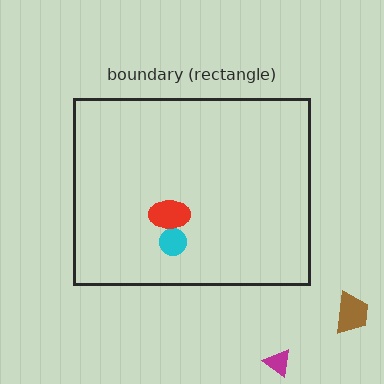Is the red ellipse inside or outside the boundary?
Inside.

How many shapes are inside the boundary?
2 inside, 2 outside.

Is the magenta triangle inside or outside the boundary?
Outside.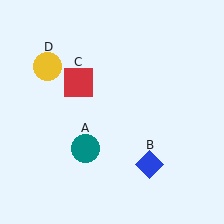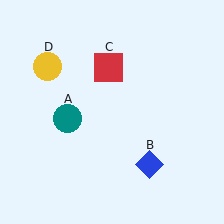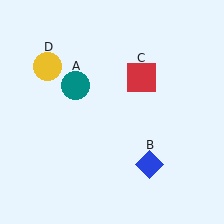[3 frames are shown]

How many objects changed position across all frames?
2 objects changed position: teal circle (object A), red square (object C).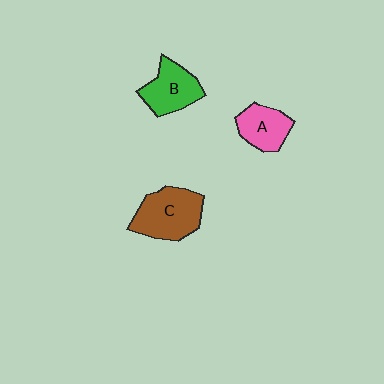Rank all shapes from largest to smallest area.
From largest to smallest: C (brown), B (green), A (pink).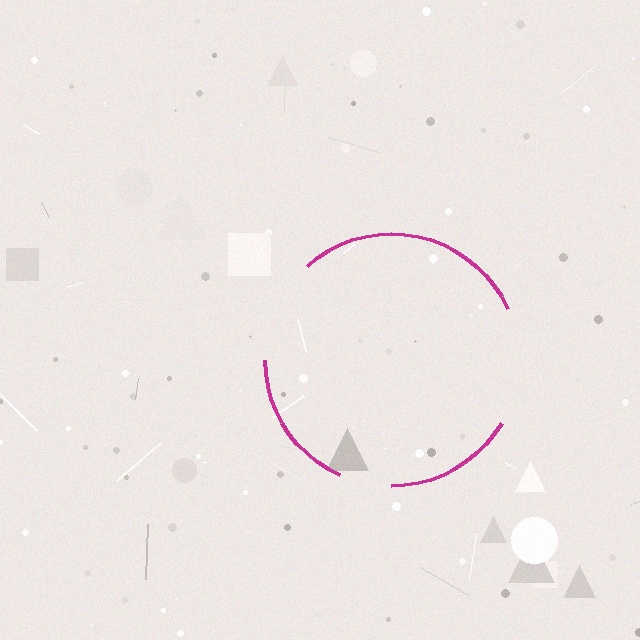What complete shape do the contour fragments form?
The contour fragments form a circle.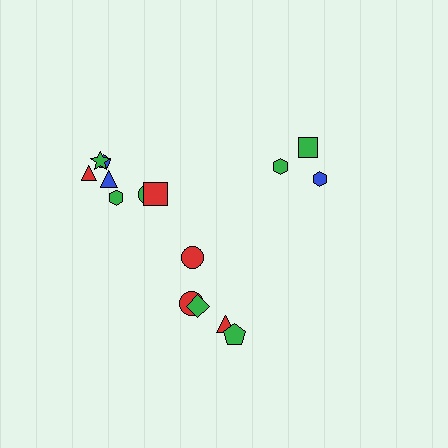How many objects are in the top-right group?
There are 3 objects.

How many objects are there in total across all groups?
There are 15 objects.